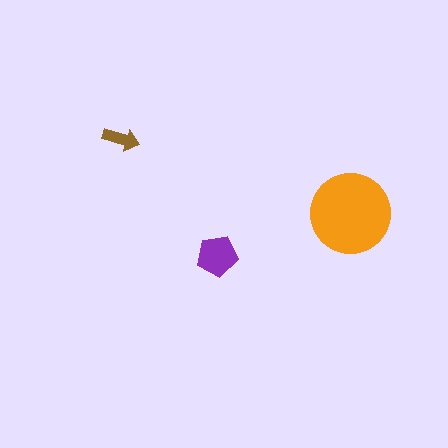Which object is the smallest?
The brown arrow.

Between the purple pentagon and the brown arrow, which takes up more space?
The purple pentagon.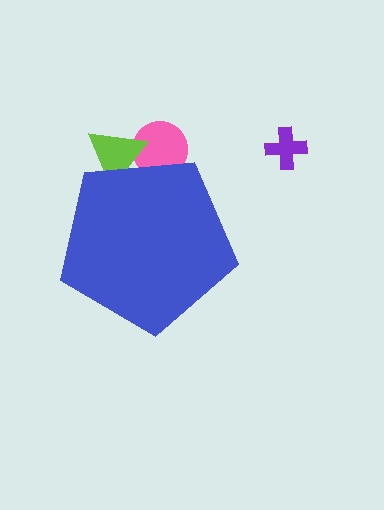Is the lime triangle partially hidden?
Yes, the lime triangle is partially hidden behind the blue pentagon.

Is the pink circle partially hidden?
Yes, the pink circle is partially hidden behind the blue pentagon.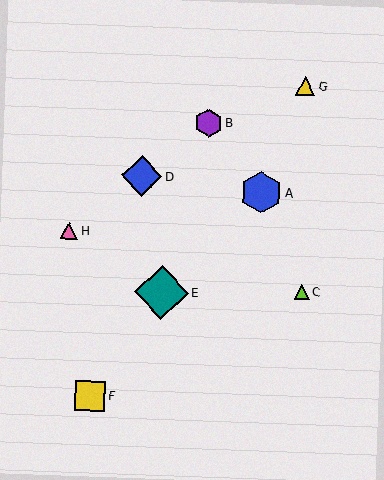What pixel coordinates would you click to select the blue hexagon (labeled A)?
Click at (261, 192) to select the blue hexagon A.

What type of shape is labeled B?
Shape B is a purple hexagon.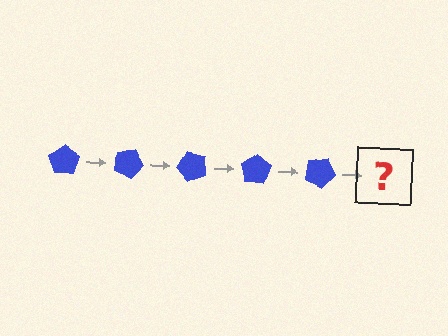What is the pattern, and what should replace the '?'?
The pattern is that the pentagon rotates 25 degrees each step. The '?' should be a blue pentagon rotated 125 degrees.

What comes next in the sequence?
The next element should be a blue pentagon rotated 125 degrees.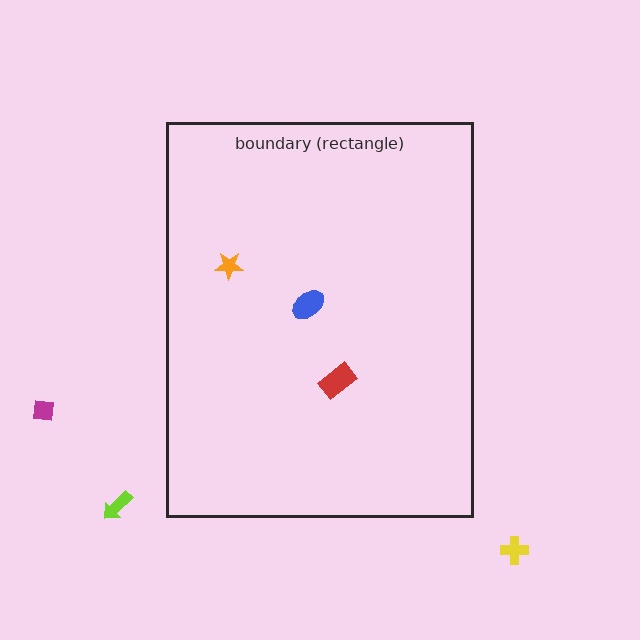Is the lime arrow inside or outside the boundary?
Outside.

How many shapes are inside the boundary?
3 inside, 3 outside.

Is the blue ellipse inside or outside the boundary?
Inside.